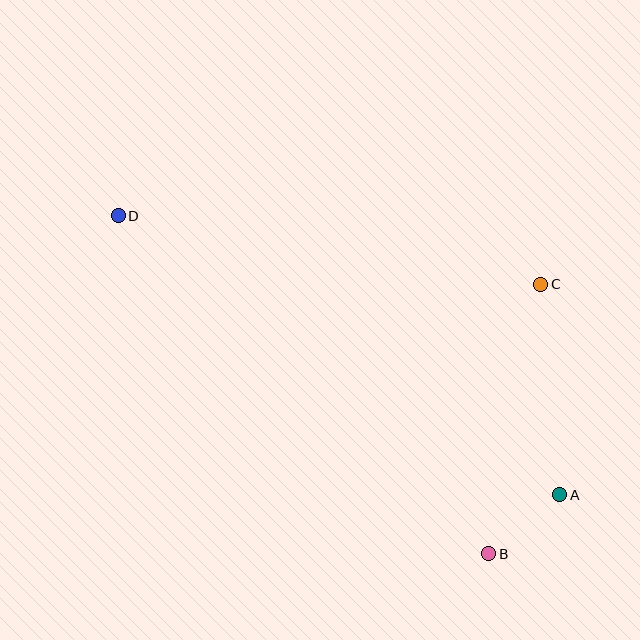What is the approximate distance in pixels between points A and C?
The distance between A and C is approximately 212 pixels.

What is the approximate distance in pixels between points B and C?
The distance between B and C is approximately 275 pixels.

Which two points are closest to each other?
Points A and B are closest to each other.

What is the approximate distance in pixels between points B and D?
The distance between B and D is approximately 501 pixels.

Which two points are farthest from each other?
Points A and D are farthest from each other.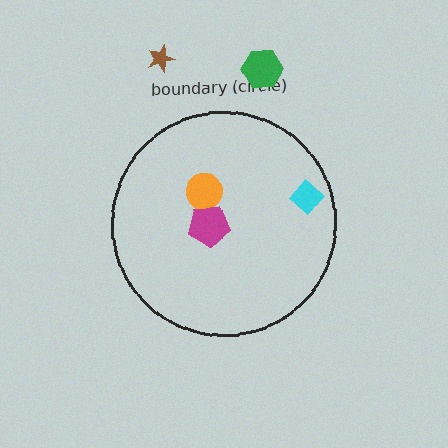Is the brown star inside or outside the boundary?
Outside.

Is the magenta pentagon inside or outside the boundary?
Inside.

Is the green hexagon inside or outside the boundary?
Outside.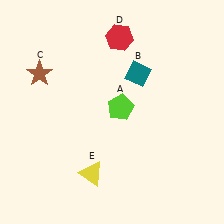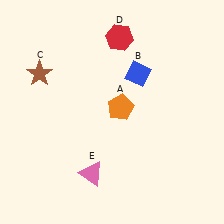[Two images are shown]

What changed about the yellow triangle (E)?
In Image 1, E is yellow. In Image 2, it changed to pink.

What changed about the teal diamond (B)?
In Image 1, B is teal. In Image 2, it changed to blue.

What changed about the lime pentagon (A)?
In Image 1, A is lime. In Image 2, it changed to orange.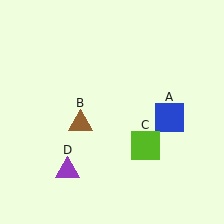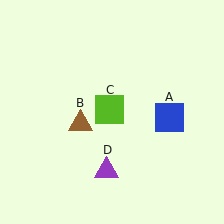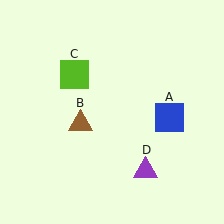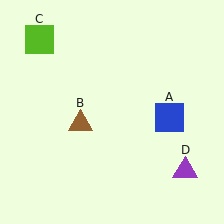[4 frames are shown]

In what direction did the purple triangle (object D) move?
The purple triangle (object D) moved right.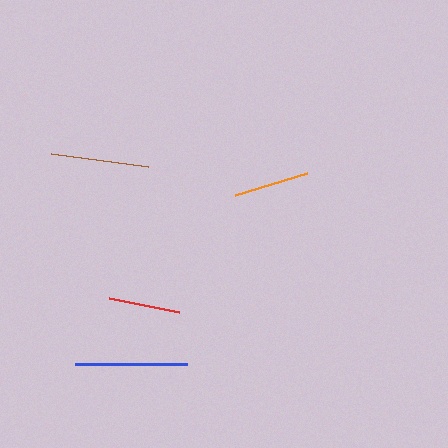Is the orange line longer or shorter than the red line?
The orange line is longer than the red line.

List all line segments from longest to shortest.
From longest to shortest: blue, brown, orange, red.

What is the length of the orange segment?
The orange segment is approximately 74 pixels long.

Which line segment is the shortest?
The red line is the shortest at approximately 71 pixels.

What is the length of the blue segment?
The blue segment is approximately 111 pixels long.